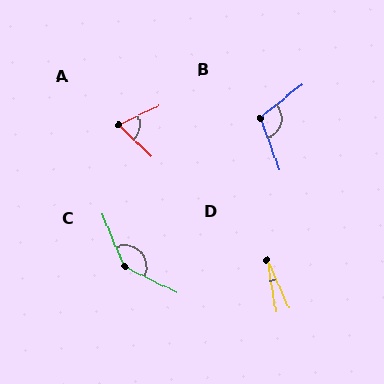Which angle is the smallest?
D, at approximately 15 degrees.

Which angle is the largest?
C, at approximately 139 degrees.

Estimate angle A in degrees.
Approximately 68 degrees.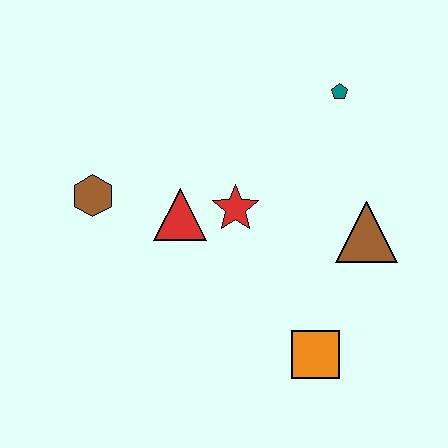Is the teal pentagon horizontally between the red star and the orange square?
No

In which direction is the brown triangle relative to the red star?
The brown triangle is to the right of the red star.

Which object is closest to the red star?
The red triangle is closest to the red star.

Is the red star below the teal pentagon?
Yes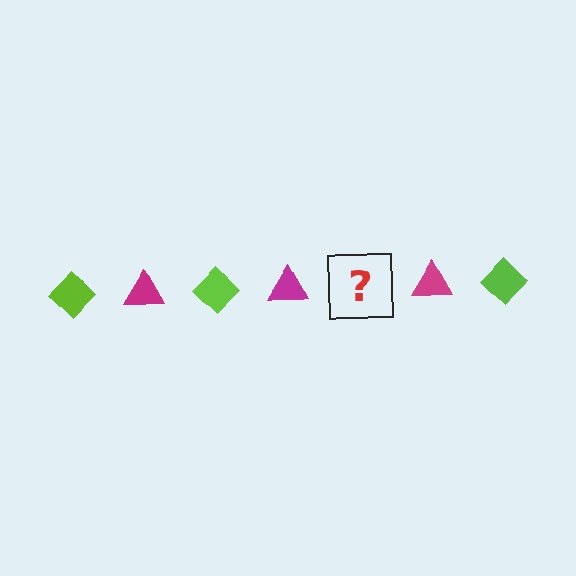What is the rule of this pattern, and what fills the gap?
The rule is that the pattern alternates between lime diamond and magenta triangle. The gap should be filled with a lime diamond.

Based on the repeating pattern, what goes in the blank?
The blank should be a lime diamond.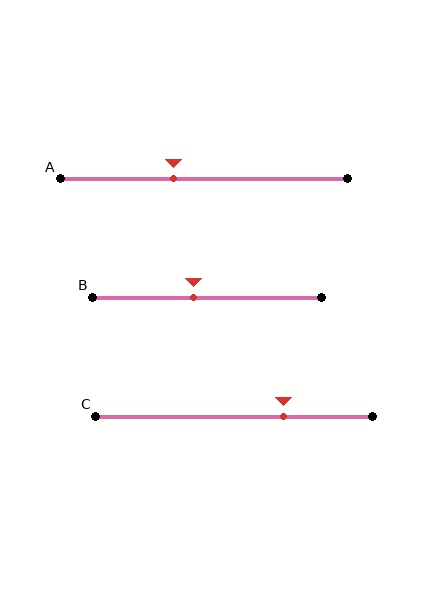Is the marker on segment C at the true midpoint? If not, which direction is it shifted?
No, the marker on segment C is shifted to the right by about 18% of the segment length.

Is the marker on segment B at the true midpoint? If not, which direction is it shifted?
No, the marker on segment B is shifted to the left by about 6% of the segment length.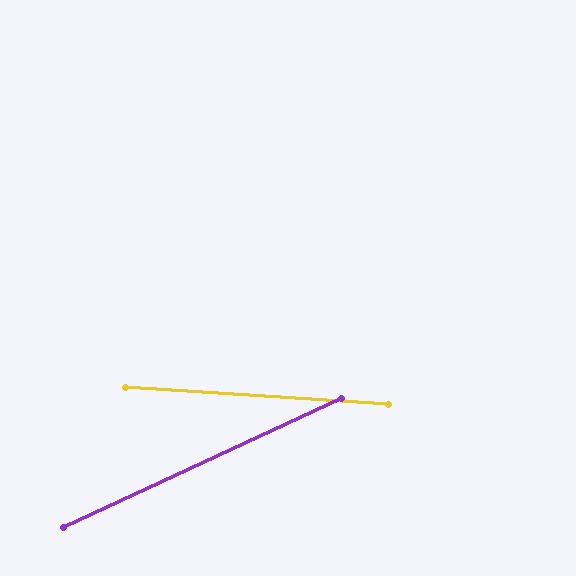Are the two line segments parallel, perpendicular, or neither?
Neither parallel nor perpendicular — they differ by about 29°.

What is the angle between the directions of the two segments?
Approximately 29 degrees.